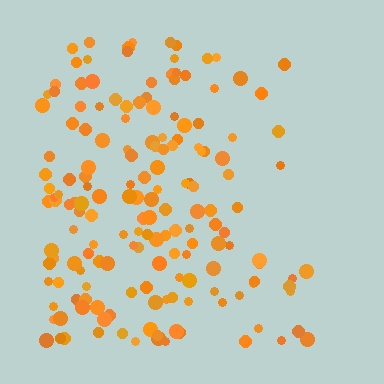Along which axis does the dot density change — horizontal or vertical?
Horizontal.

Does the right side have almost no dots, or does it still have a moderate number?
Still a moderate number, just noticeably fewer than the left.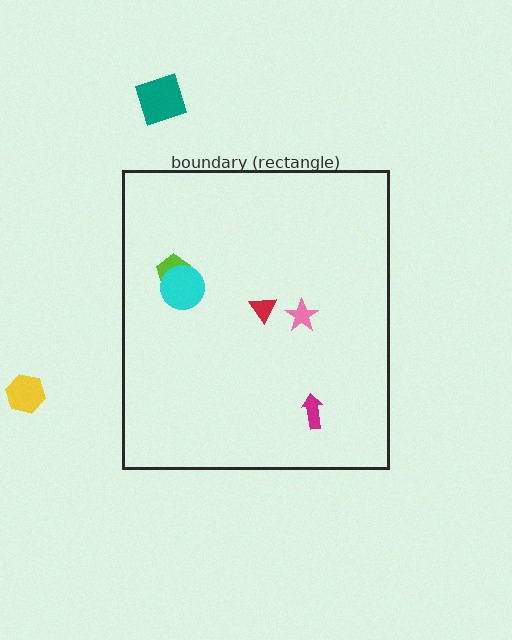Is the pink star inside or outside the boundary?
Inside.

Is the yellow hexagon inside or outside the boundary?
Outside.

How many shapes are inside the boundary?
5 inside, 2 outside.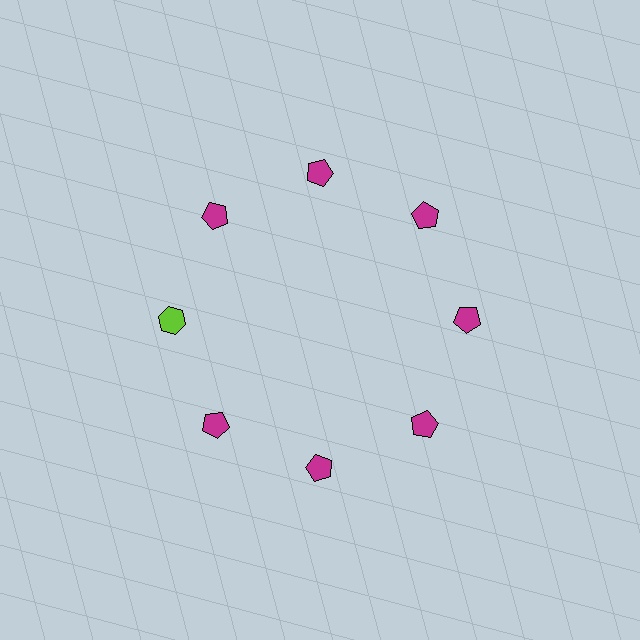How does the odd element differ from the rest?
It differs in both color (lime instead of magenta) and shape (hexagon instead of pentagon).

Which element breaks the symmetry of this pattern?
The lime hexagon at roughly the 9 o'clock position breaks the symmetry. All other shapes are magenta pentagons.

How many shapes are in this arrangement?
There are 8 shapes arranged in a ring pattern.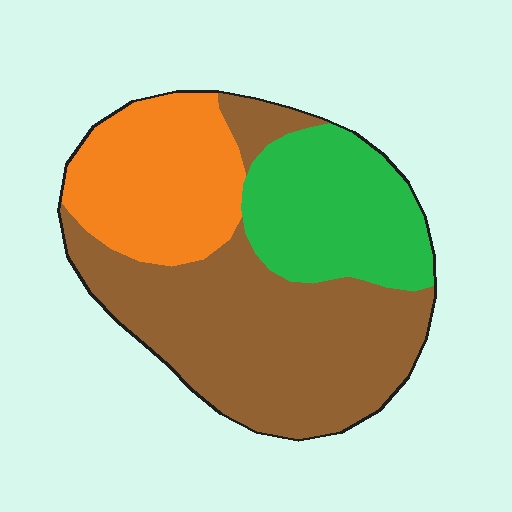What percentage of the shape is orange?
Orange takes up about one quarter (1/4) of the shape.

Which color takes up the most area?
Brown, at roughly 50%.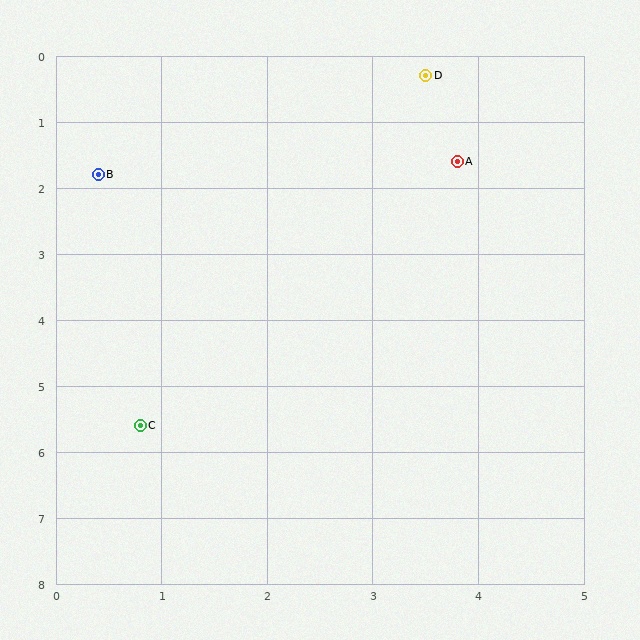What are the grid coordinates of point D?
Point D is at approximately (3.5, 0.3).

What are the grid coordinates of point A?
Point A is at approximately (3.8, 1.6).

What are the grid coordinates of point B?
Point B is at approximately (0.4, 1.8).